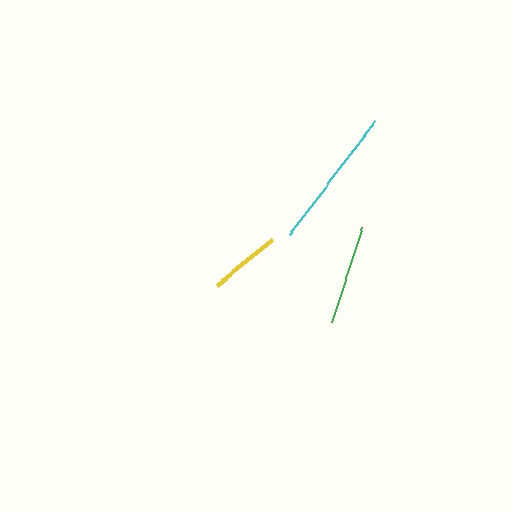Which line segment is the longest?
The cyan line is the longest at approximately 143 pixels.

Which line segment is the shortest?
The yellow line is the shortest at approximately 72 pixels.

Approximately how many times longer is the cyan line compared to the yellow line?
The cyan line is approximately 2.0 times the length of the yellow line.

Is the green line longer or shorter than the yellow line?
The green line is longer than the yellow line.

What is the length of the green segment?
The green segment is approximately 100 pixels long.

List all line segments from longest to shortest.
From longest to shortest: cyan, green, yellow.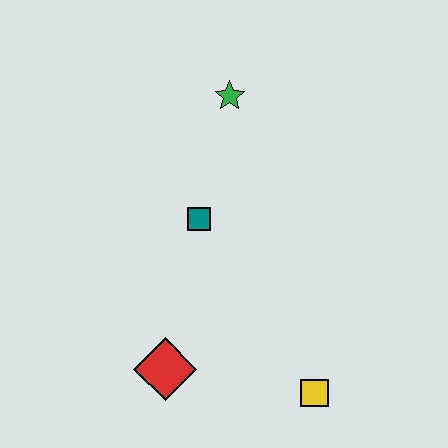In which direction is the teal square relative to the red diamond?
The teal square is above the red diamond.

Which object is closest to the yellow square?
The red diamond is closest to the yellow square.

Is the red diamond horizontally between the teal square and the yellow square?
No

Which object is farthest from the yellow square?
The green star is farthest from the yellow square.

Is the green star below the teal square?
No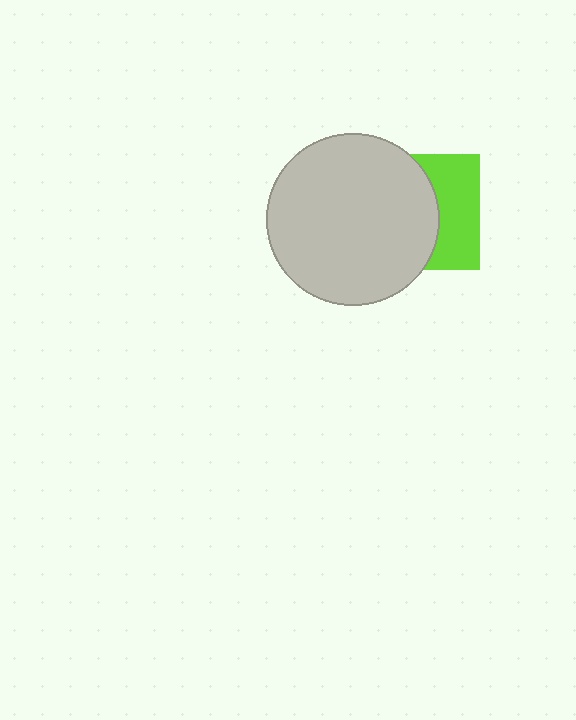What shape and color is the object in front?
The object in front is a light gray circle.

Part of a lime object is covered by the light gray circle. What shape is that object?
It is a square.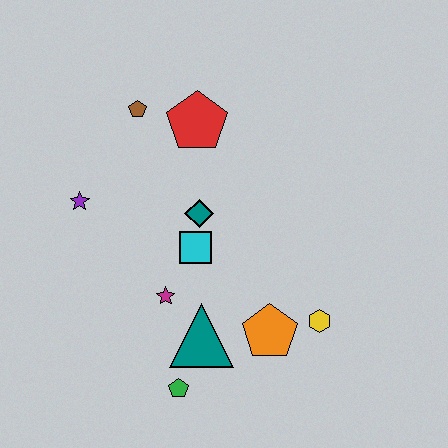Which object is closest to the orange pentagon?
The yellow hexagon is closest to the orange pentagon.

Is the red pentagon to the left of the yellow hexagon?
Yes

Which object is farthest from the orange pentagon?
The brown pentagon is farthest from the orange pentagon.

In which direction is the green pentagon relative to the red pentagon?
The green pentagon is below the red pentagon.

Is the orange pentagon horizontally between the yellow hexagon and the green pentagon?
Yes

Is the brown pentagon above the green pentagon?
Yes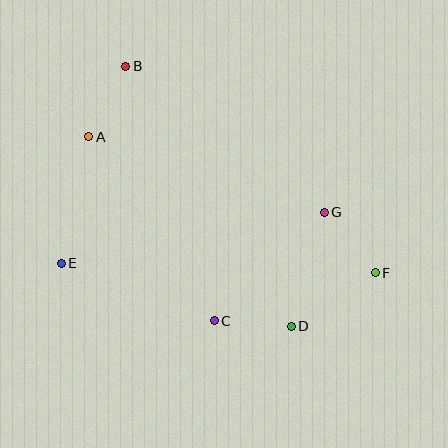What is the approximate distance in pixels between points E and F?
The distance between E and F is approximately 314 pixels.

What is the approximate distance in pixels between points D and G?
The distance between D and G is approximately 118 pixels.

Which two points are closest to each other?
Points C and D are closest to each other.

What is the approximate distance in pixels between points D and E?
The distance between D and E is approximately 238 pixels.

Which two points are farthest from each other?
Points B and F are farthest from each other.